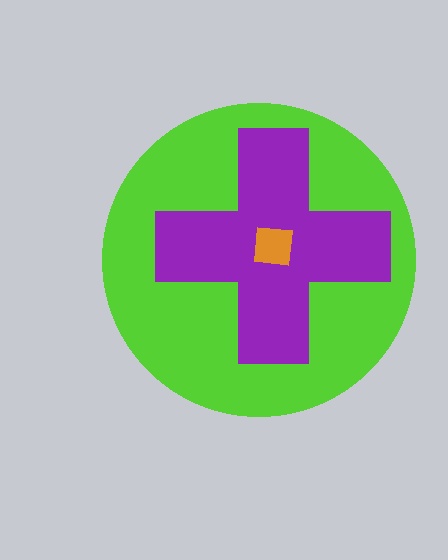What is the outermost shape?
The lime circle.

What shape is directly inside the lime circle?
The purple cross.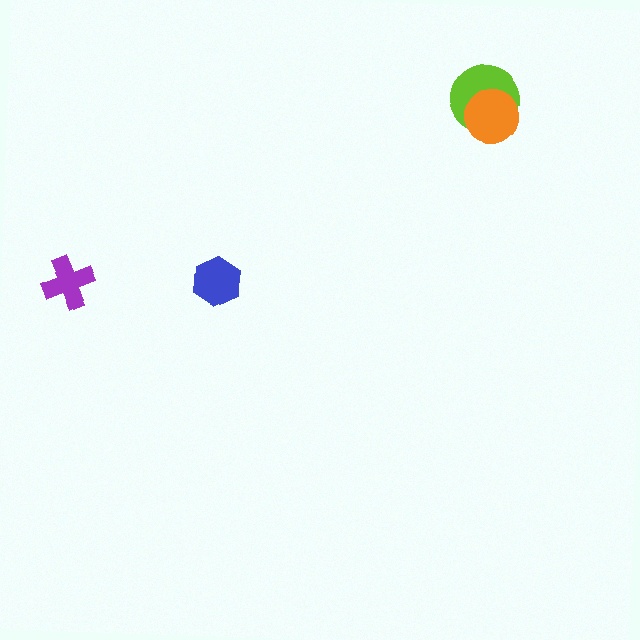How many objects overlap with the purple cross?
0 objects overlap with the purple cross.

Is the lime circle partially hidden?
Yes, it is partially covered by another shape.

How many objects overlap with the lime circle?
1 object overlaps with the lime circle.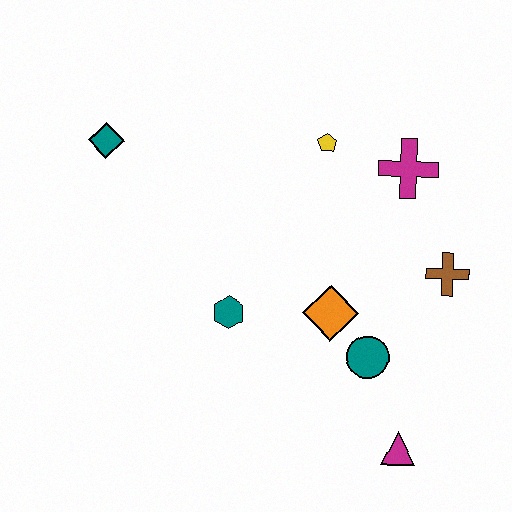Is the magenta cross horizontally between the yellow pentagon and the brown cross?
Yes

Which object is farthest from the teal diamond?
The magenta triangle is farthest from the teal diamond.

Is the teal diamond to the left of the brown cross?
Yes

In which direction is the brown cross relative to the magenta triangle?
The brown cross is above the magenta triangle.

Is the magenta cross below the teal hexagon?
No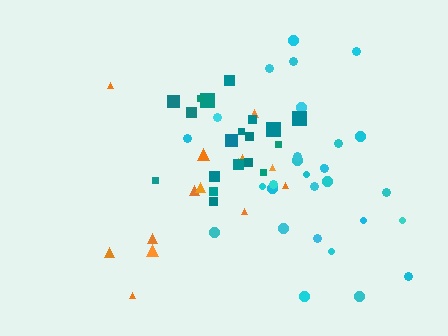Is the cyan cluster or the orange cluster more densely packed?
Cyan.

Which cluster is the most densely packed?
Teal.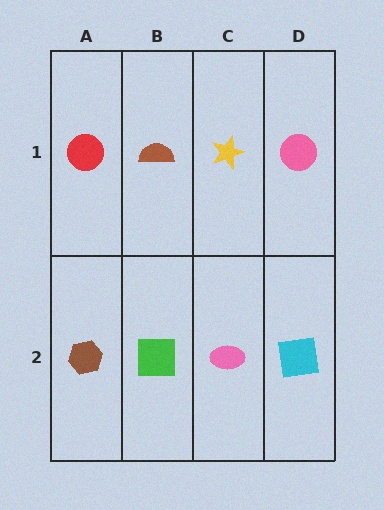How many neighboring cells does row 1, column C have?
3.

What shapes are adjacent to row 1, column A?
A brown hexagon (row 2, column A), a brown semicircle (row 1, column B).